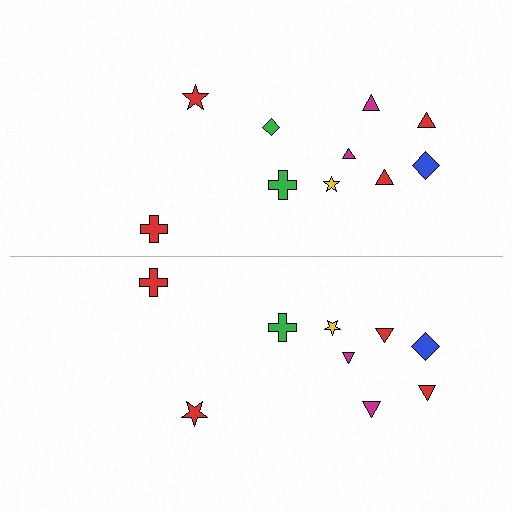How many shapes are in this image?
There are 19 shapes in this image.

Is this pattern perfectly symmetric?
No, the pattern is not perfectly symmetric. A green diamond is missing from the bottom side.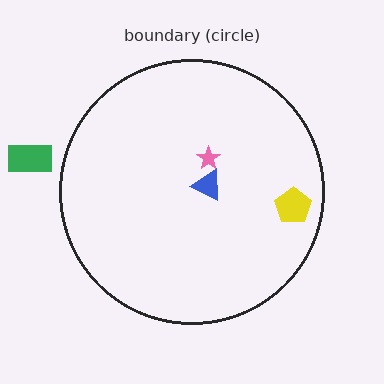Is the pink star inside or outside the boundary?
Inside.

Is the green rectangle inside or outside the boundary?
Outside.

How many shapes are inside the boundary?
3 inside, 1 outside.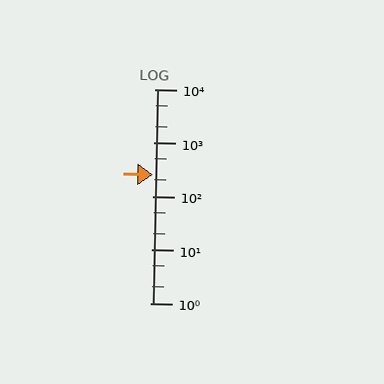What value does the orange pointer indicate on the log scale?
The pointer indicates approximately 250.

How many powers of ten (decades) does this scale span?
The scale spans 4 decades, from 1 to 10000.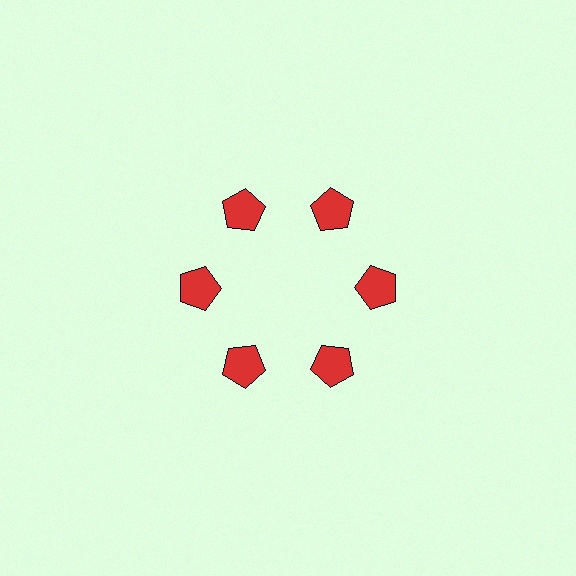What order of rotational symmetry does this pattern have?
This pattern has 6-fold rotational symmetry.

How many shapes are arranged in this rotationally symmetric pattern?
There are 6 shapes, arranged in 6 groups of 1.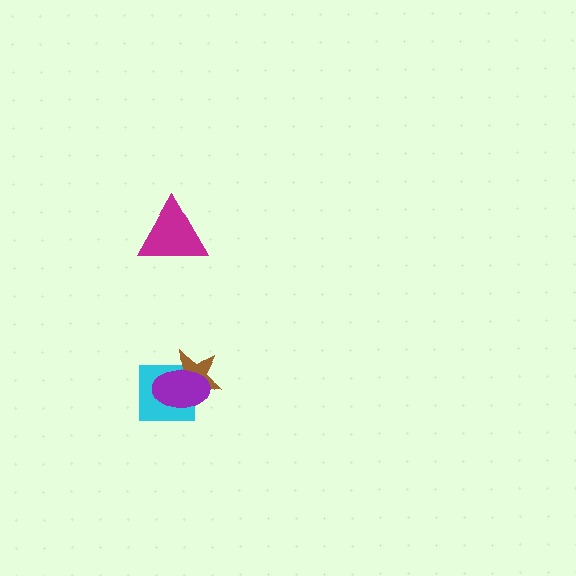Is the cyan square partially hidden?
Yes, it is partially covered by another shape.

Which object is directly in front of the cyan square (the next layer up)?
The brown star is directly in front of the cyan square.